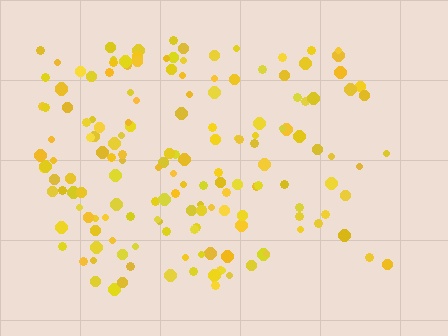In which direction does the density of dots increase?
From right to left, with the left side densest.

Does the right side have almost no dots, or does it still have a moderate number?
Still a moderate number, just noticeably fewer than the left.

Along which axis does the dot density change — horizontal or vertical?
Horizontal.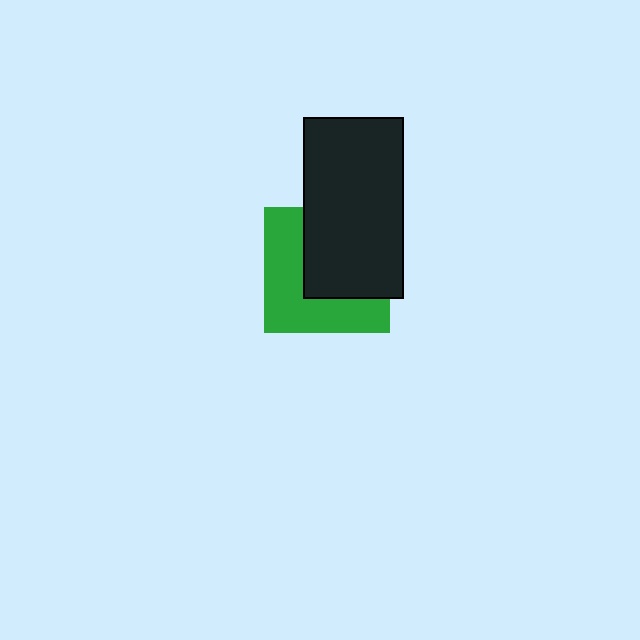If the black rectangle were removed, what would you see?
You would see the complete green square.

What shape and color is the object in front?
The object in front is a black rectangle.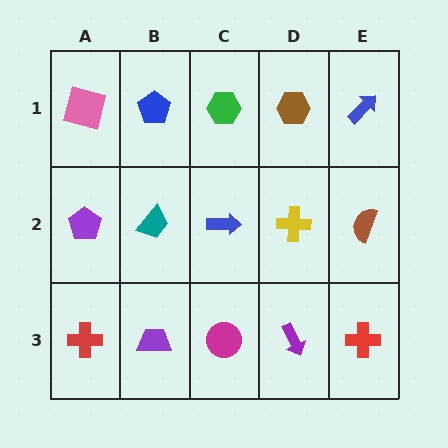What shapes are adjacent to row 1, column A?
A purple pentagon (row 2, column A), a blue pentagon (row 1, column B).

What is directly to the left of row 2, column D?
A blue arrow.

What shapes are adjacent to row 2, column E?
A blue arrow (row 1, column E), a red cross (row 3, column E), a yellow cross (row 2, column D).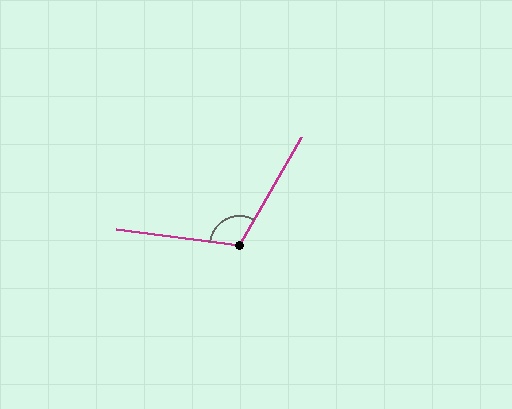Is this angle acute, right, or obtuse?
It is obtuse.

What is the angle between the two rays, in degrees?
Approximately 113 degrees.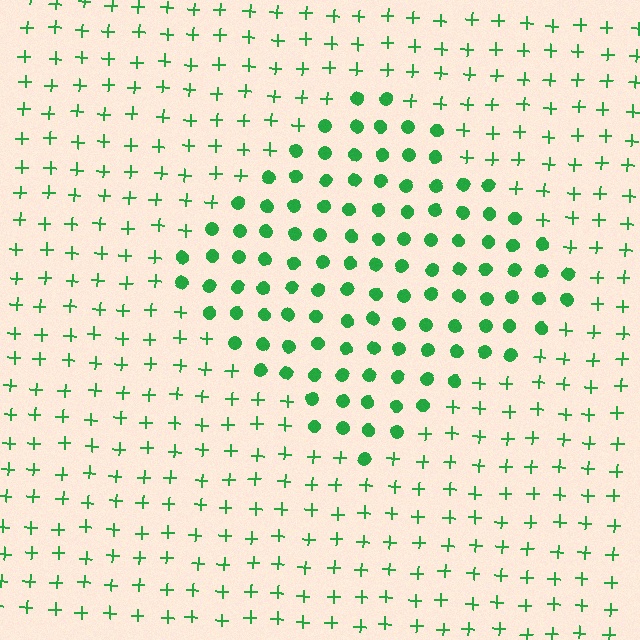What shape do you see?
I see a diamond.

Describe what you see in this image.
The image is filled with small green elements arranged in a uniform grid. A diamond-shaped region contains circles, while the surrounding area contains plus signs. The boundary is defined purely by the change in element shape.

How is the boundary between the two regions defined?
The boundary is defined by a change in element shape: circles inside vs. plus signs outside. All elements share the same color and spacing.